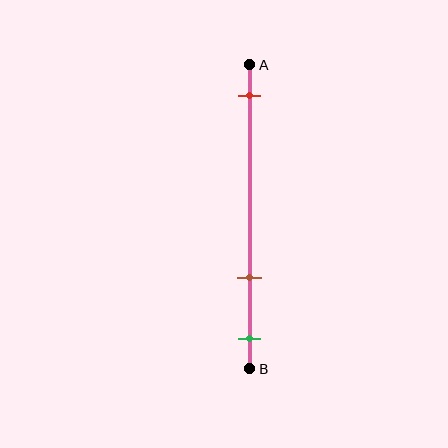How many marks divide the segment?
There are 3 marks dividing the segment.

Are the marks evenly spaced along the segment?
No, the marks are not evenly spaced.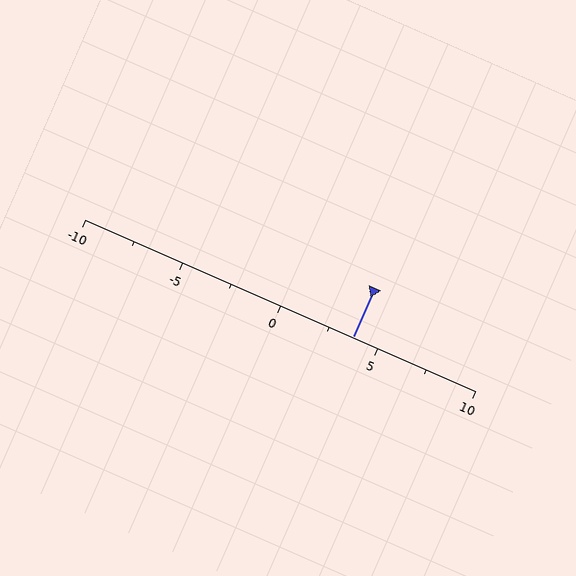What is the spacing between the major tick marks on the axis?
The major ticks are spaced 5 apart.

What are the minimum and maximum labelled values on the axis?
The axis runs from -10 to 10.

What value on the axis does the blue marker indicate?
The marker indicates approximately 3.8.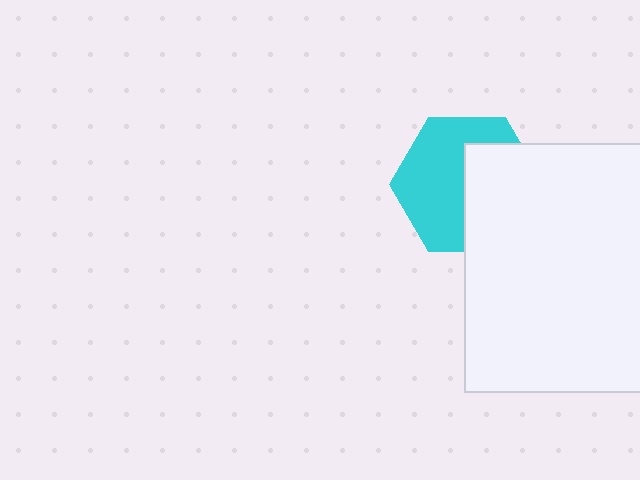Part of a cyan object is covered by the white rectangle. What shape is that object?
It is a hexagon.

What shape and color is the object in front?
The object in front is a white rectangle.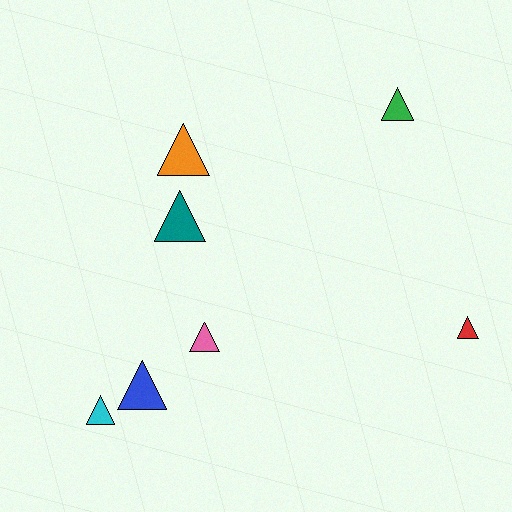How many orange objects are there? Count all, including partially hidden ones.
There is 1 orange object.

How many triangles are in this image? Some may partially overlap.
There are 7 triangles.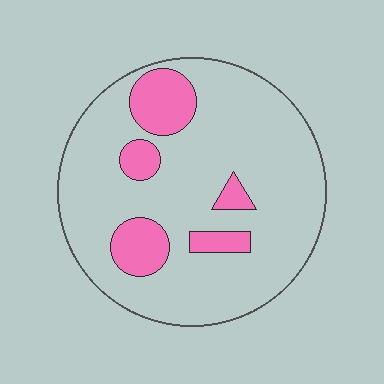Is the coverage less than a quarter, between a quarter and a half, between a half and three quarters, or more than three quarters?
Less than a quarter.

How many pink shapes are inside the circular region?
5.